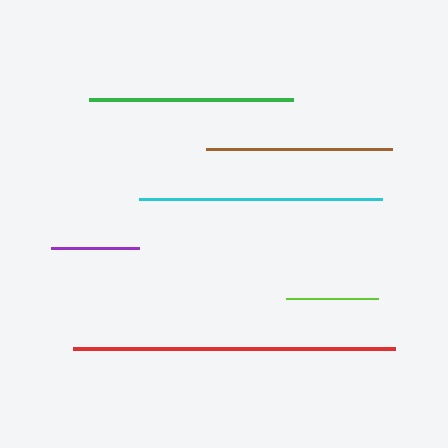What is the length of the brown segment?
The brown segment is approximately 186 pixels long.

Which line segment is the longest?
The red line is the longest at approximately 322 pixels.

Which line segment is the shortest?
The purple line is the shortest at approximately 88 pixels.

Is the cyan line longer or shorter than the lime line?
The cyan line is longer than the lime line.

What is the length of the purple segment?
The purple segment is approximately 88 pixels long.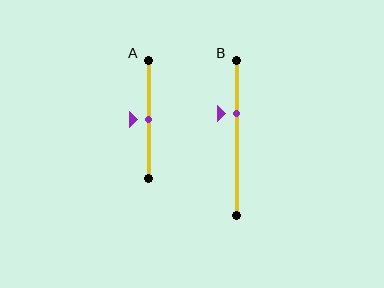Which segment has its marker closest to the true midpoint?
Segment A has its marker closest to the true midpoint.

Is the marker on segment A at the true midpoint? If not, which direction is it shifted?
Yes, the marker on segment A is at the true midpoint.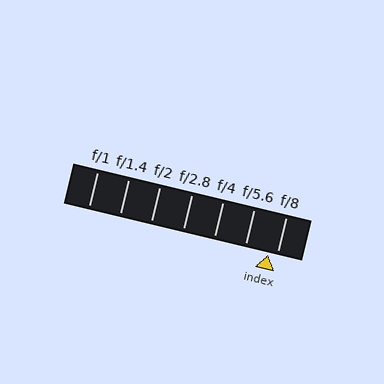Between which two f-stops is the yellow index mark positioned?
The index mark is between f/5.6 and f/8.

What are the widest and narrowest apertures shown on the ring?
The widest aperture shown is f/1 and the narrowest is f/8.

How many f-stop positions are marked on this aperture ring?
There are 7 f-stop positions marked.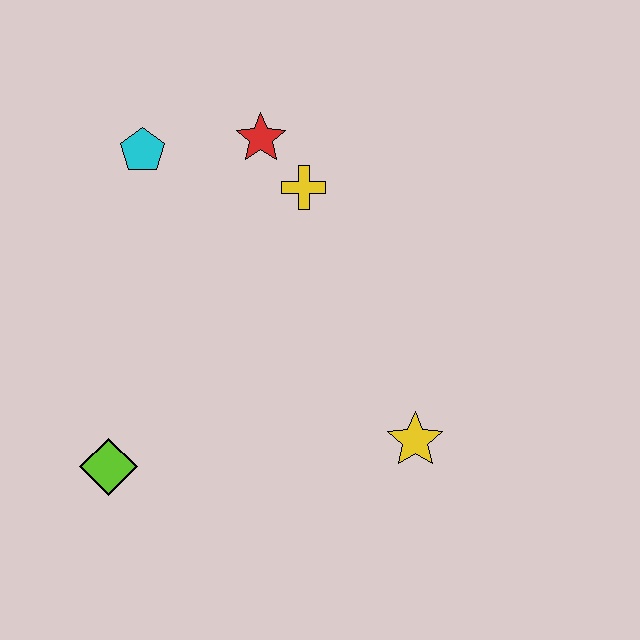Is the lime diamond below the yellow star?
Yes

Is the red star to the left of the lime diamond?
No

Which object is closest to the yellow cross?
The red star is closest to the yellow cross.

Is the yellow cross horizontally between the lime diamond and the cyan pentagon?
No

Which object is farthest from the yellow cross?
The lime diamond is farthest from the yellow cross.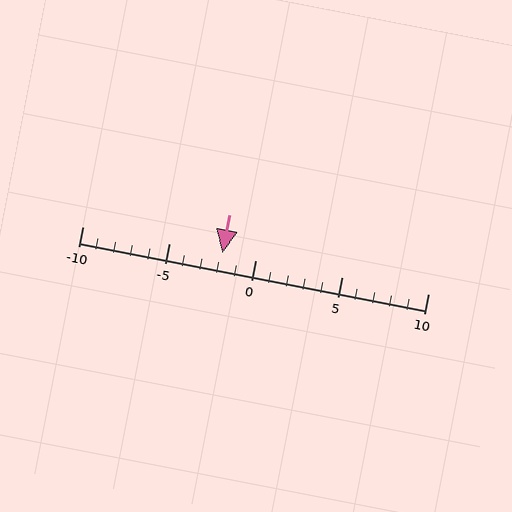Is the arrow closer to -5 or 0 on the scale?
The arrow is closer to 0.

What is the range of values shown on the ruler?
The ruler shows values from -10 to 10.